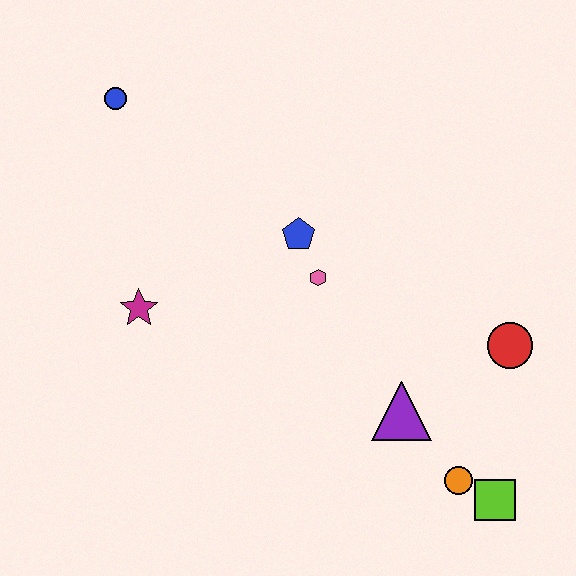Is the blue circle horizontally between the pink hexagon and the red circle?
No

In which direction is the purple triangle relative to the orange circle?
The purple triangle is above the orange circle.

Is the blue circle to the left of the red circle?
Yes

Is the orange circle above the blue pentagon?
No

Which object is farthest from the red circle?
The blue circle is farthest from the red circle.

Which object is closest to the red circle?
The purple triangle is closest to the red circle.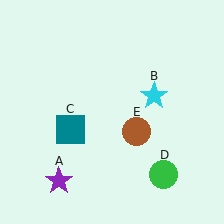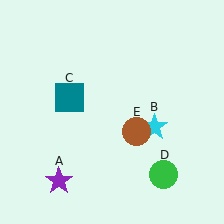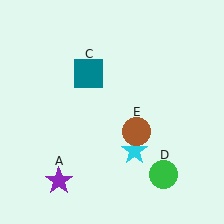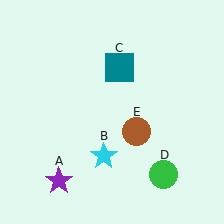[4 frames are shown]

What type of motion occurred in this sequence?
The cyan star (object B), teal square (object C) rotated clockwise around the center of the scene.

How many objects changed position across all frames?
2 objects changed position: cyan star (object B), teal square (object C).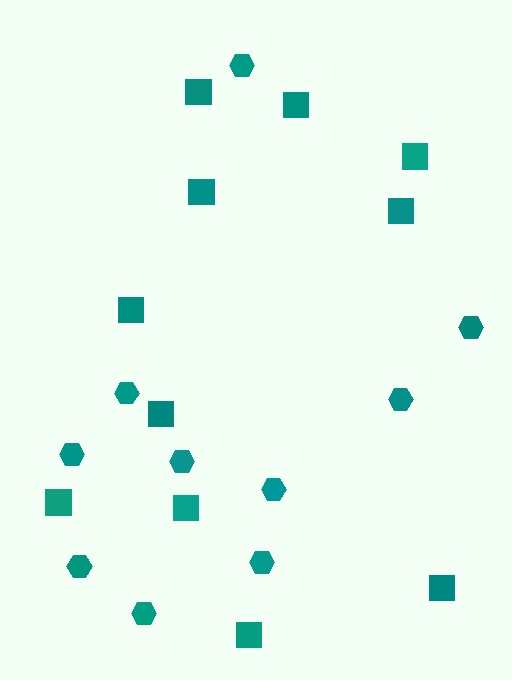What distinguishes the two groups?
There are 2 groups: one group of hexagons (10) and one group of squares (11).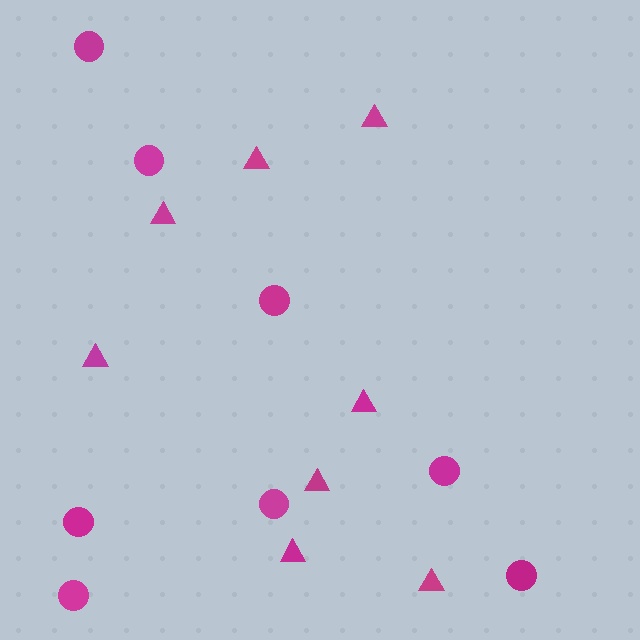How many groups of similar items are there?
There are 2 groups: one group of circles (8) and one group of triangles (8).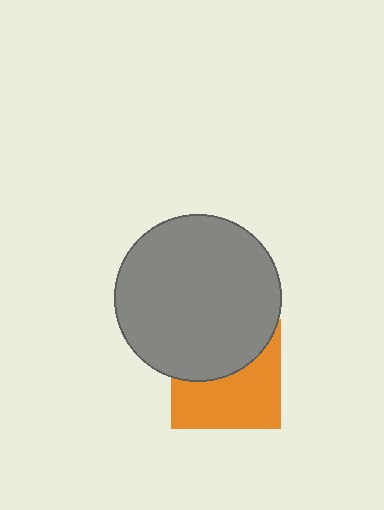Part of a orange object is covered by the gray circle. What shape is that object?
It is a square.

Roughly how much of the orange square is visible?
About half of it is visible (roughly 56%).